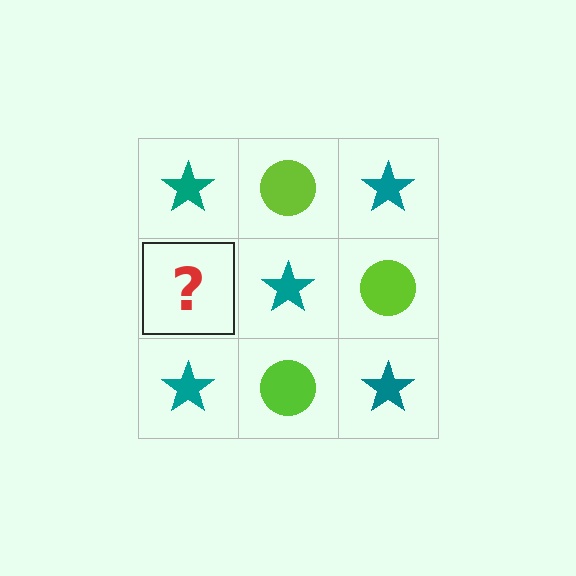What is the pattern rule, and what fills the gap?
The rule is that it alternates teal star and lime circle in a checkerboard pattern. The gap should be filled with a lime circle.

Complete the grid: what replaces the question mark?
The question mark should be replaced with a lime circle.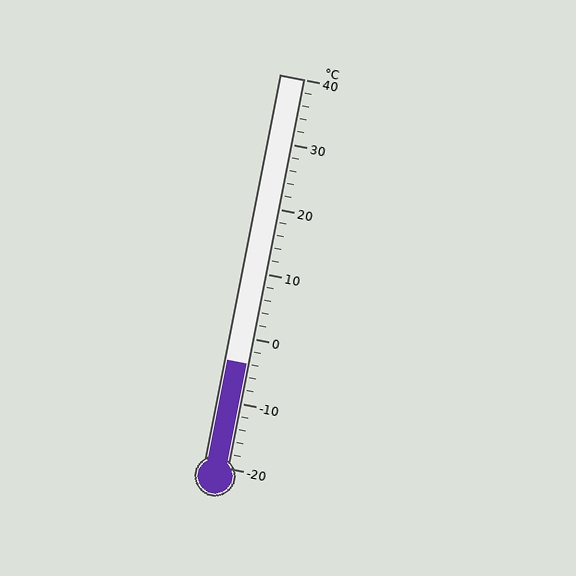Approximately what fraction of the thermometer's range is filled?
The thermometer is filled to approximately 25% of its range.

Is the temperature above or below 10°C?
The temperature is below 10°C.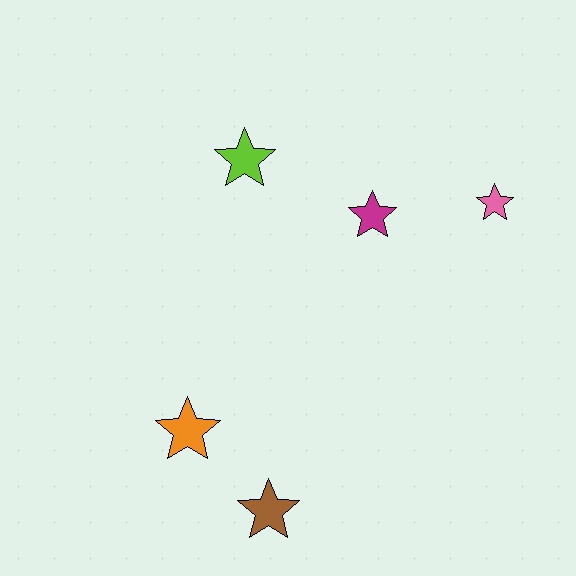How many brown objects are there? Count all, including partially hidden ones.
There is 1 brown object.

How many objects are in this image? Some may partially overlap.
There are 5 objects.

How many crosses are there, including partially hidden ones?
There are no crosses.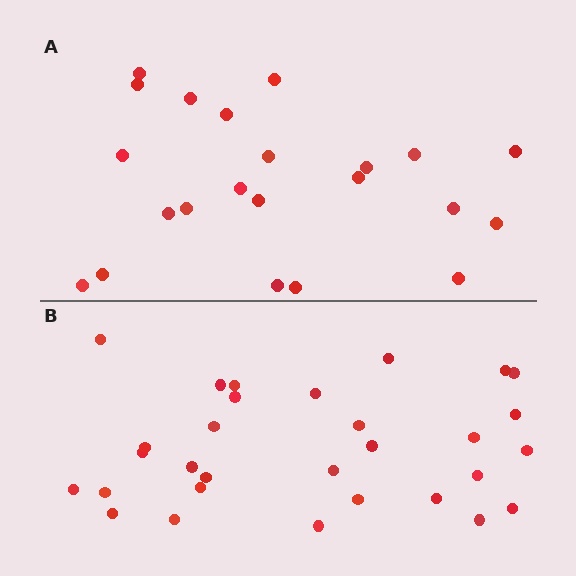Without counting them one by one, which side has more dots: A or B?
Region B (the bottom region) has more dots.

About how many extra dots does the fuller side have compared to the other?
Region B has roughly 8 or so more dots than region A.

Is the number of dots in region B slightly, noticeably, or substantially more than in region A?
Region B has noticeably more, but not dramatically so. The ratio is roughly 1.4 to 1.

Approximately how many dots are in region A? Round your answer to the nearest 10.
About 20 dots. (The exact count is 22, which rounds to 20.)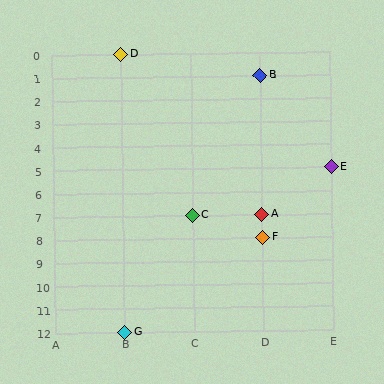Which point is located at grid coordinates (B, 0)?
Point D is at (B, 0).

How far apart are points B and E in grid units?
Points B and E are 1 column and 4 rows apart (about 4.1 grid units diagonally).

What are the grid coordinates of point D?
Point D is at grid coordinates (B, 0).